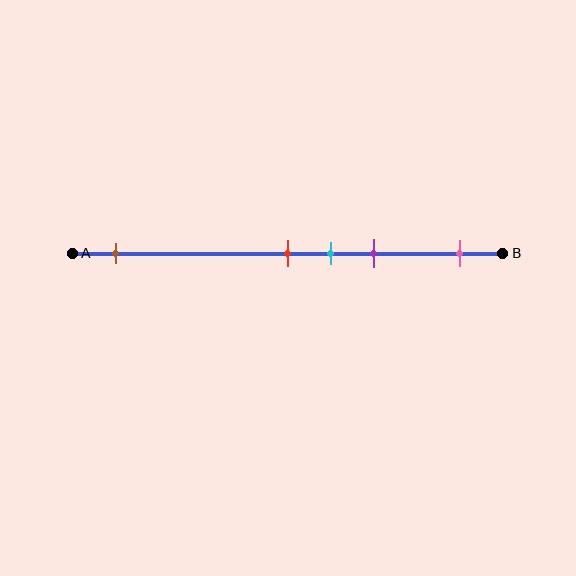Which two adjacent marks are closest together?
The red and cyan marks are the closest adjacent pair.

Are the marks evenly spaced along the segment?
No, the marks are not evenly spaced.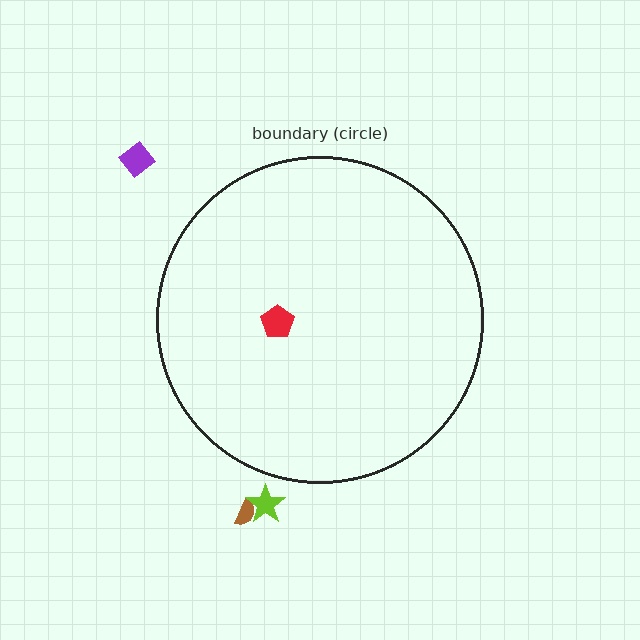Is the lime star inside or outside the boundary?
Outside.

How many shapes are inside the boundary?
1 inside, 3 outside.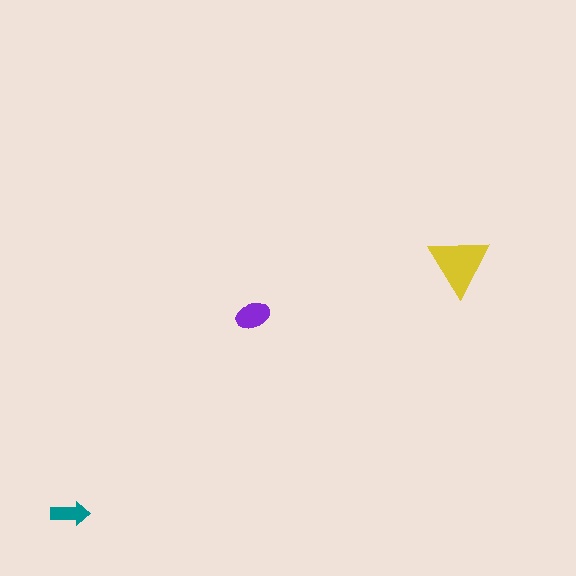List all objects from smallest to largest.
The teal arrow, the purple ellipse, the yellow triangle.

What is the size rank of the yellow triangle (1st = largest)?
1st.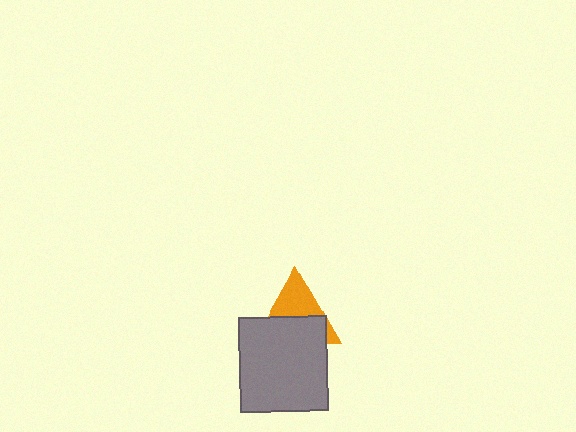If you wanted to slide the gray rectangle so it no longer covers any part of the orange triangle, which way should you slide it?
Slide it down — that is the most direct way to separate the two shapes.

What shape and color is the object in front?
The object in front is a gray rectangle.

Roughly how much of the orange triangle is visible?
About half of it is visible (roughly 45%).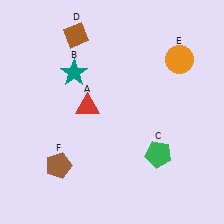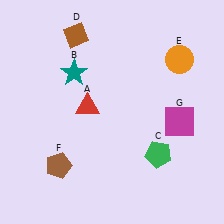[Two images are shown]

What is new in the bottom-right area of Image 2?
A magenta square (G) was added in the bottom-right area of Image 2.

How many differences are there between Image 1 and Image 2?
There is 1 difference between the two images.